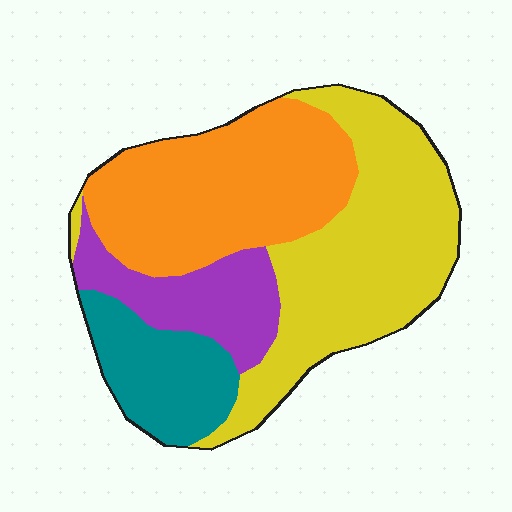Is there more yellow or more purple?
Yellow.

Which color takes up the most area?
Yellow, at roughly 40%.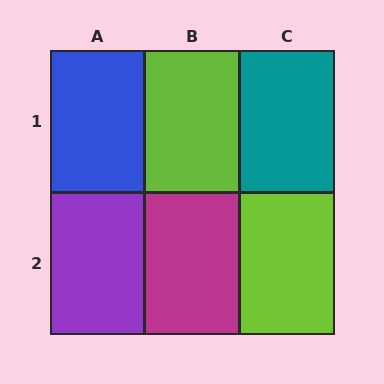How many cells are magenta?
1 cell is magenta.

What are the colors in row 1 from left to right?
Blue, lime, teal.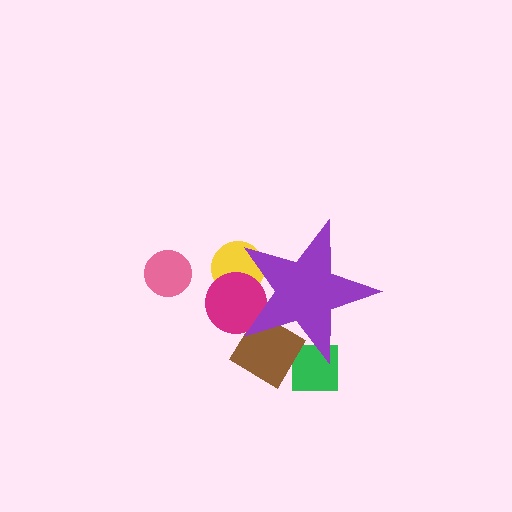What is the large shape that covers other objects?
A purple star.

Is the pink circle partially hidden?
No, the pink circle is fully visible.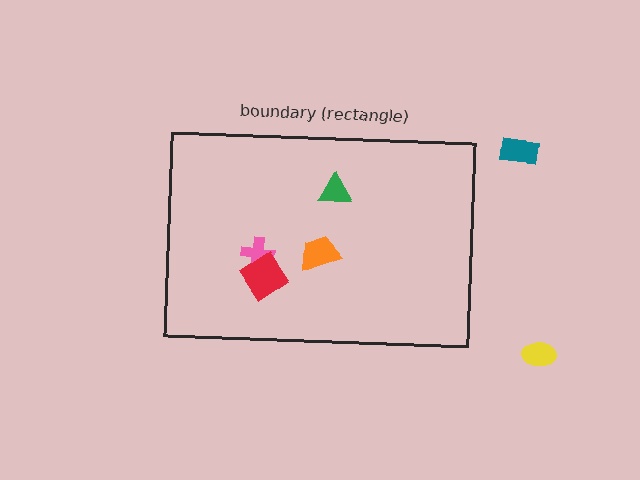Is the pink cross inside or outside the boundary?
Inside.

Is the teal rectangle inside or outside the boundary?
Outside.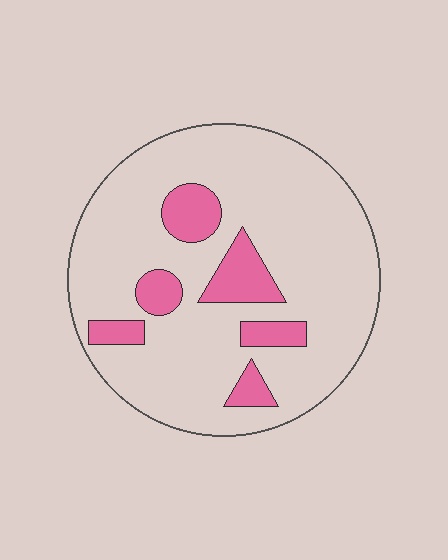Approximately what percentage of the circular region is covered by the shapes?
Approximately 15%.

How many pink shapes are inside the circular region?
6.